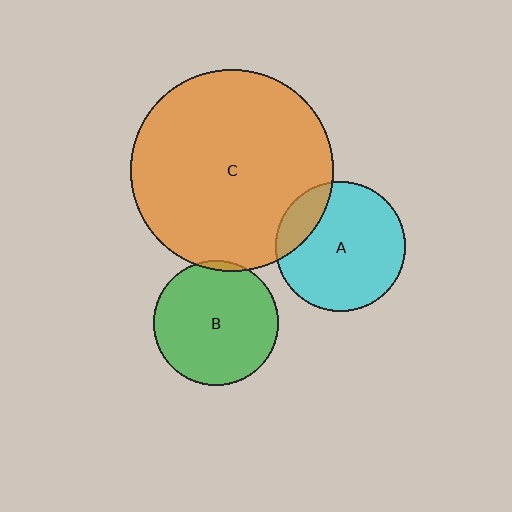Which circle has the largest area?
Circle C (orange).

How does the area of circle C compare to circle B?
Approximately 2.6 times.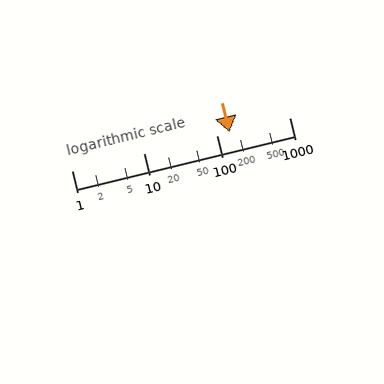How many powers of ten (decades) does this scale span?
The scale spans 3 decades, from 1 to 1000.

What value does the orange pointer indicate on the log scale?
The pointer indicates approximately 150.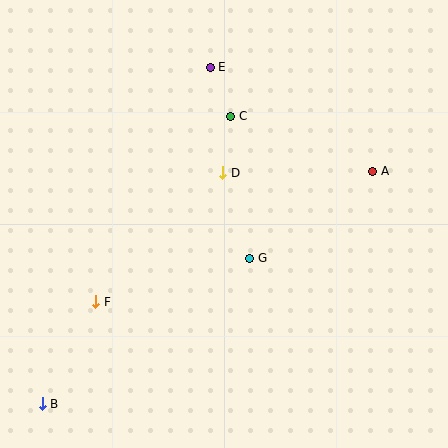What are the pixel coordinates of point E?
Point E is at (210, 67).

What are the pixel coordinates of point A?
Point A is at (373, 171).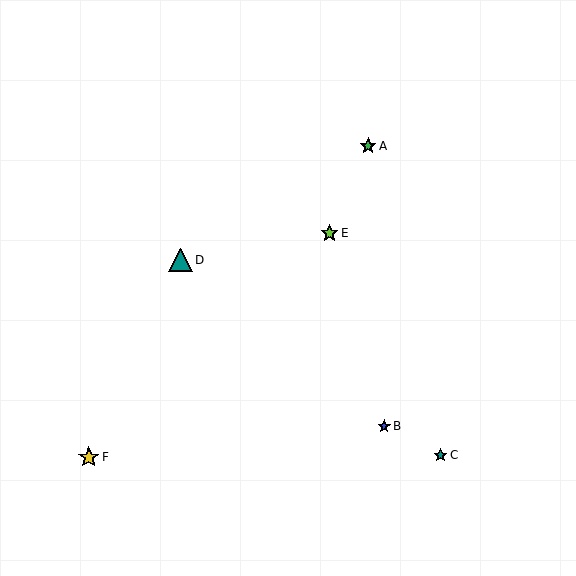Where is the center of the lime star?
The center of the lime star is at (329, 233).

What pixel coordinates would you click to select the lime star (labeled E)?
Click at (329, 233) to select the lime star E.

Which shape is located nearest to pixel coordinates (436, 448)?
The teal star (labeled C) at (441, 455) is nearest to that location.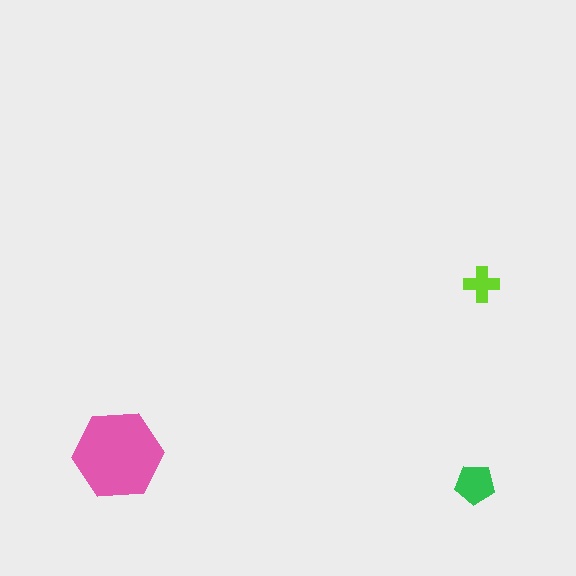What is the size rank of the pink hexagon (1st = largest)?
1st.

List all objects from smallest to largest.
The lime cross, the green pentagon, the pink hexagon.